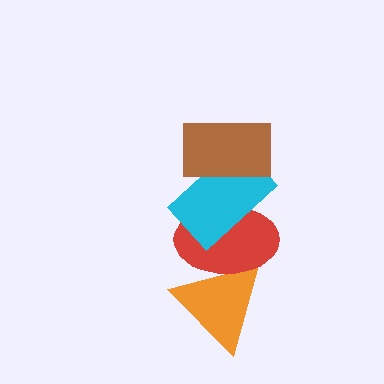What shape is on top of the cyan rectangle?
The brown rectangle is on top of the cyan rectangle.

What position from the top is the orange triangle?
The orange triangle is 4th from the top.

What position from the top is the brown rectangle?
The brown rectangle is 1st from the top.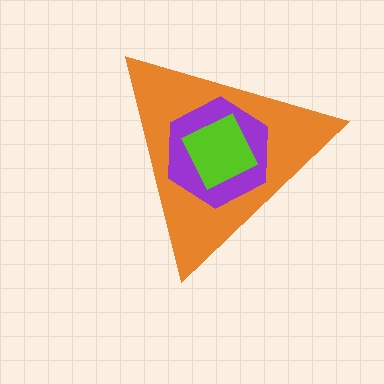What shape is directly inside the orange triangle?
The purple hexagon.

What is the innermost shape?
The lime square.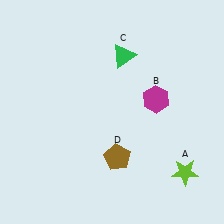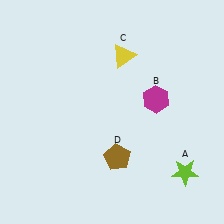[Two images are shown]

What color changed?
The triangle (C) changed from green in Image 1 to yellow in Image 2.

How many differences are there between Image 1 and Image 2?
There is 1 difference between the two images.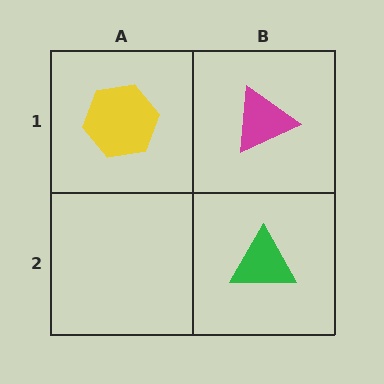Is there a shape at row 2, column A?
No, that cell is empty.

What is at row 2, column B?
A green triangle.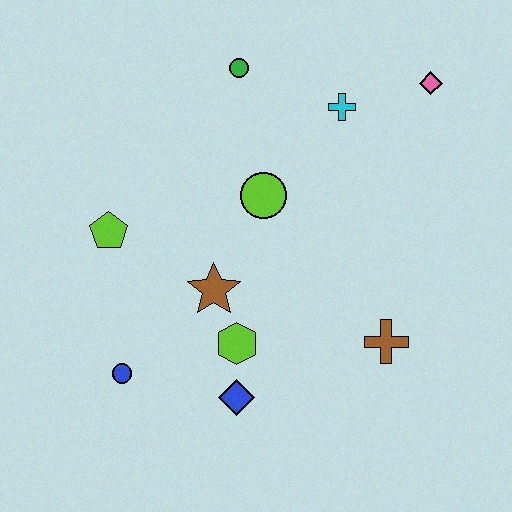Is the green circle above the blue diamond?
Yes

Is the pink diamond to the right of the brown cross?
Yes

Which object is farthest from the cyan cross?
The blue circle is farthest from the cyan cross.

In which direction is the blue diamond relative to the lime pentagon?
The blue diamond is below the lime pentagon.